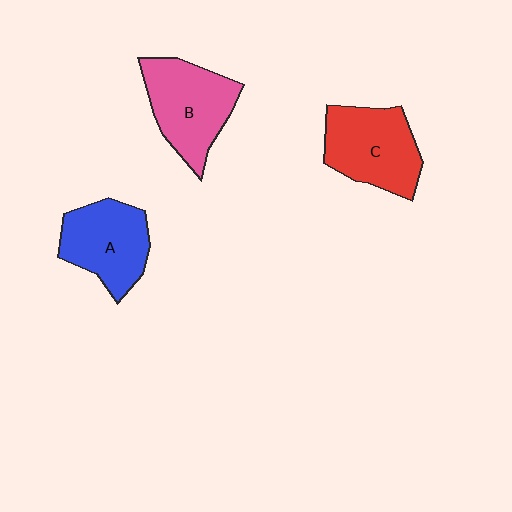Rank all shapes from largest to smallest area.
From largest to smallest: B (pink), C (red), A (blue).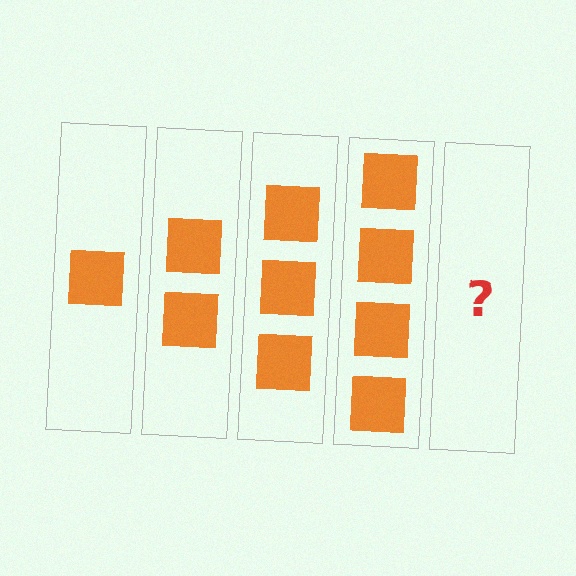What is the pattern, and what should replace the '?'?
The pattern is that each step adds one more square. The '?' should be 5 squares.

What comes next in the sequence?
The next element should be 5 squares.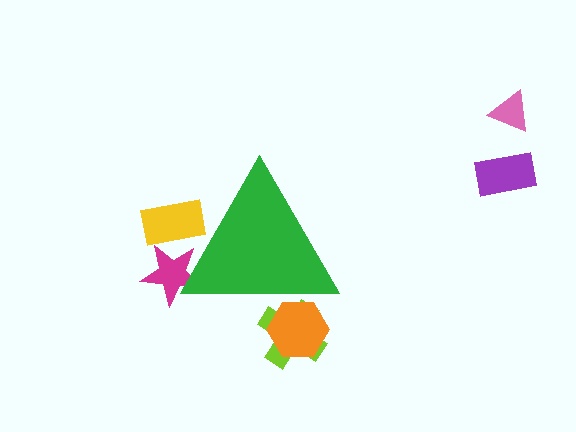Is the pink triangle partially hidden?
No, the pink triangle is fully visible.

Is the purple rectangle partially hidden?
No, the purple rectangle is fully visible.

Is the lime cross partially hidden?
Yes, the lime cross is partially hidden behind the green triangle.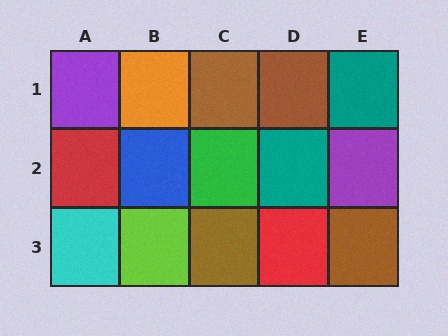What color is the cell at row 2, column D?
Teal.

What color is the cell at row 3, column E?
Brown.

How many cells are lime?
1 cell is lime.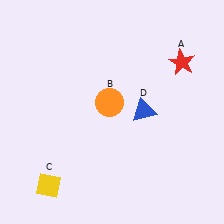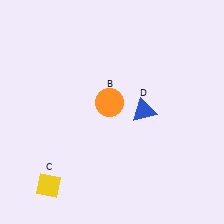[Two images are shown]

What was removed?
The red star (A) was removed in Image 2.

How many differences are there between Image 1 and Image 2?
There is 1 difference between the two images.